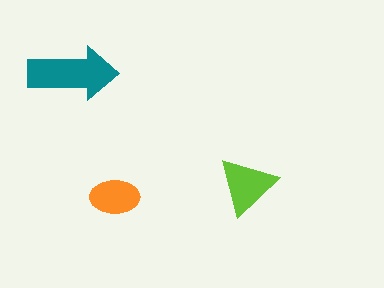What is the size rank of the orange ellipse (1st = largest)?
3rd.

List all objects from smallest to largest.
The orange ellipse, the lime triangle, the teal arrow.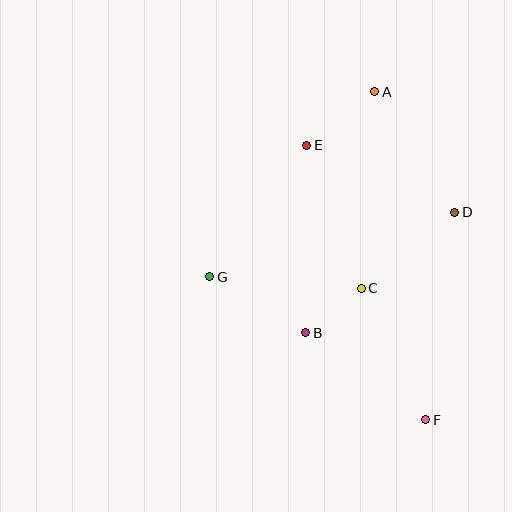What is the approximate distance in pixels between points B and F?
The distance between B and F is approximately 148 pixels.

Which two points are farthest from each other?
Points A and F are farthest from each other.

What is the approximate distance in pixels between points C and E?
The distance between C and E is approximately 153 pixels.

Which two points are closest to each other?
Points B and C are closest to each other.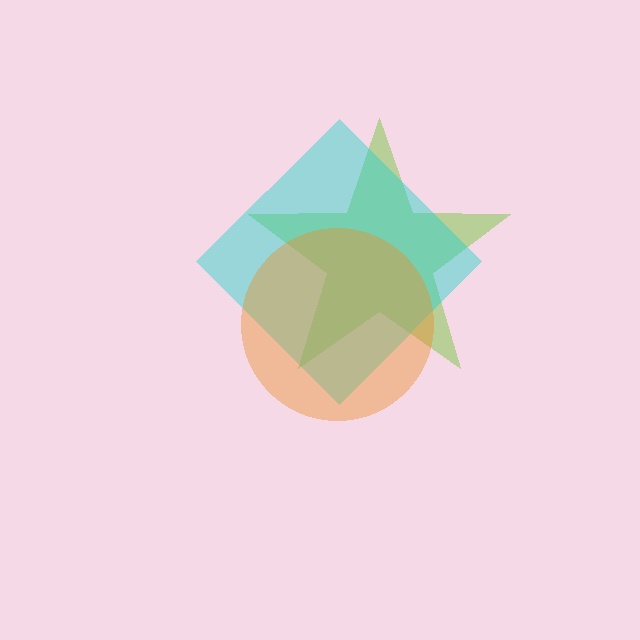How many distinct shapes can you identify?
There are 3 distinct shapes: a lime star, a cyan diamond, an orange circle.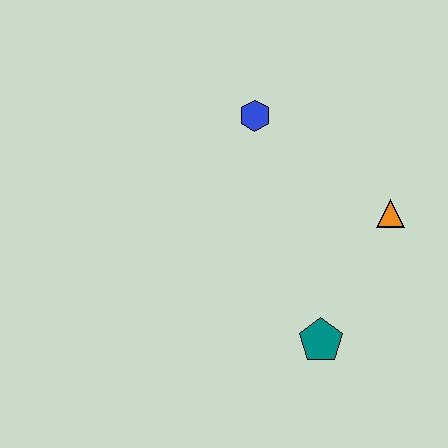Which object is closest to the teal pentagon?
The orange triangle is closest to the teal pentagon.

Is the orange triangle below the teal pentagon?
No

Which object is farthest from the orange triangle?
The blue hexagon is farthest from the orange triangle.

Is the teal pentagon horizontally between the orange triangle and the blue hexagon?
Yes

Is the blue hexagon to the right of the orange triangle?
No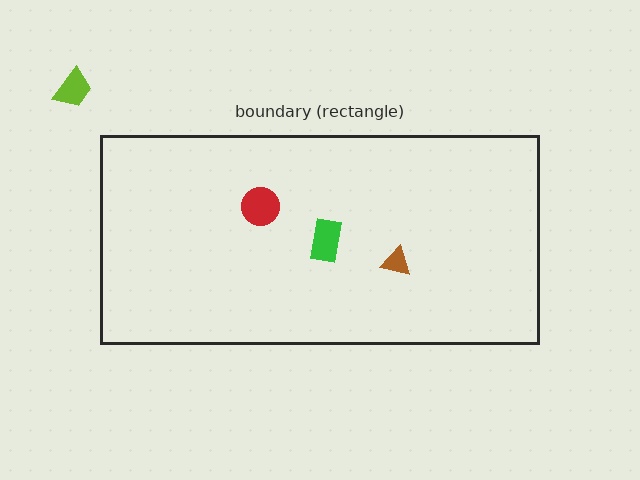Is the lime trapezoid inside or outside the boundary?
Outside.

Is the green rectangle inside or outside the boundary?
Inside.